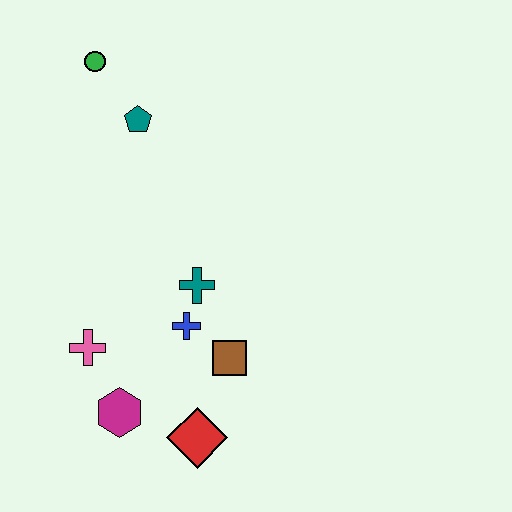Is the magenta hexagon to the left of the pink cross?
No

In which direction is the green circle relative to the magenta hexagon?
The green circle is above the magenta hexagon.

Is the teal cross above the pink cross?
Yes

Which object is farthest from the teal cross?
The green circle is farthest from the teal cross.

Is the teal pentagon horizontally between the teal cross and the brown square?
No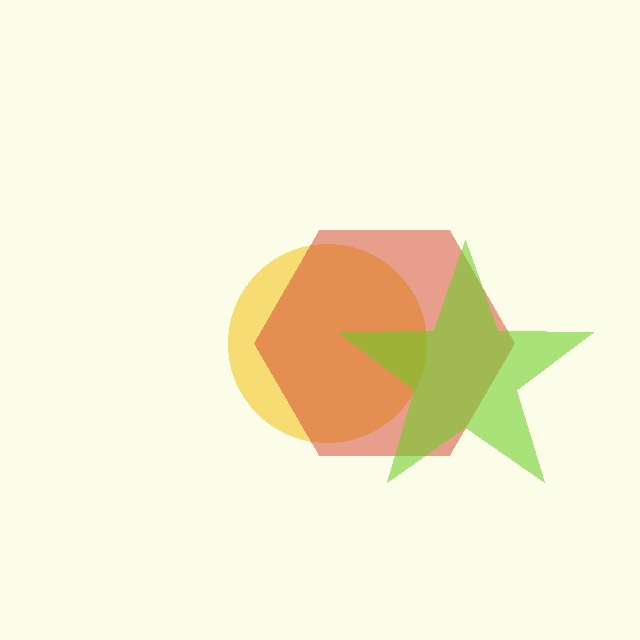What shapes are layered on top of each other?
The layered shapes are: a yellow circle, a red hexagon, a lime star.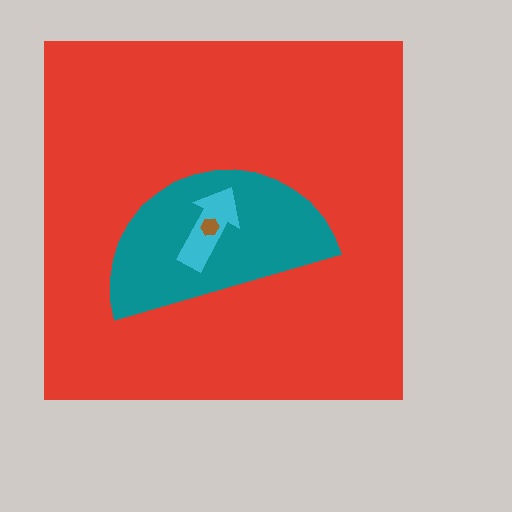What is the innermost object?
The brown hexagon.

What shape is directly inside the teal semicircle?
The cyan arrow.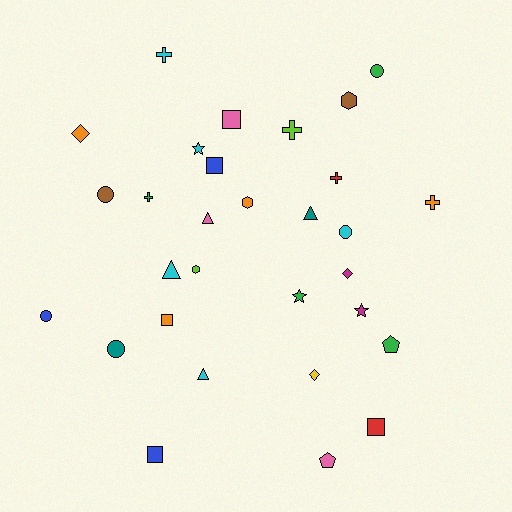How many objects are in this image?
There are 30 objects.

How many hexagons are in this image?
There are 3 hexagons.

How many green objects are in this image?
There are 4 green objects.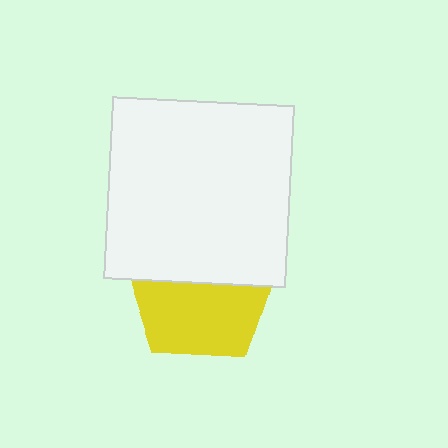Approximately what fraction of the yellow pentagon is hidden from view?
Roughly 46% of the yellow pentagon is hidden behind the white square.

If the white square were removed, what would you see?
You would see the complete yellow pentagon.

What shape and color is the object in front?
The object in front is a white square.